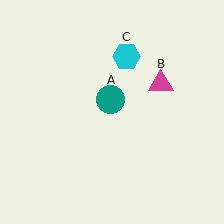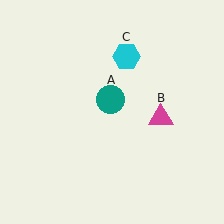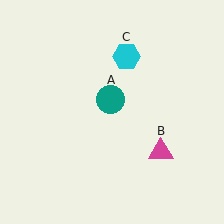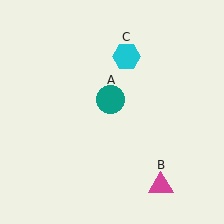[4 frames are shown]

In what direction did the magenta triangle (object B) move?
The magenta triangle (object B) moved down.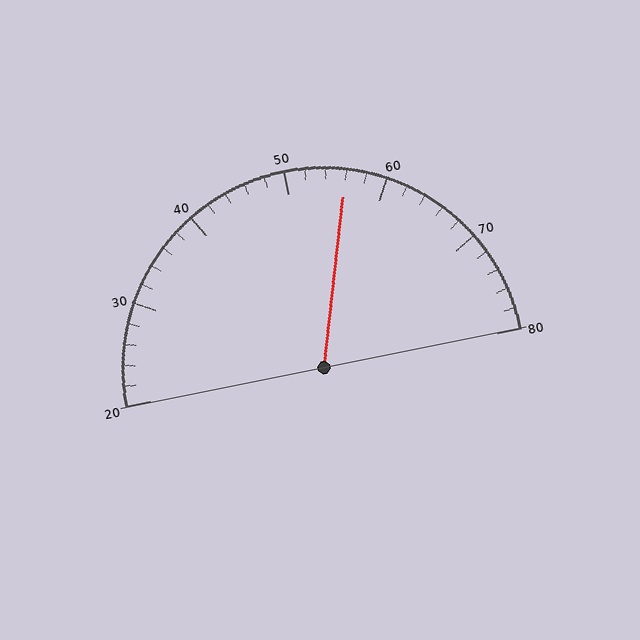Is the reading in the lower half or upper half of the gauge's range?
The reading is in the upper half of the range (20 to 80).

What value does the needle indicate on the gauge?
The needle indicates approximately 56.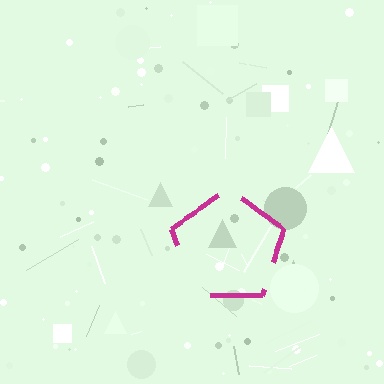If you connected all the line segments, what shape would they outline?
They would outline a pentagon.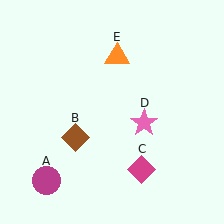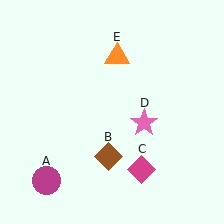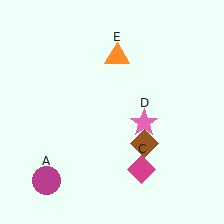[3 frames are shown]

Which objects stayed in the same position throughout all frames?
Magenta circle (object A) and magenta diamond (object C) and pink star (object D) and orange triangle (object E) remained stationary.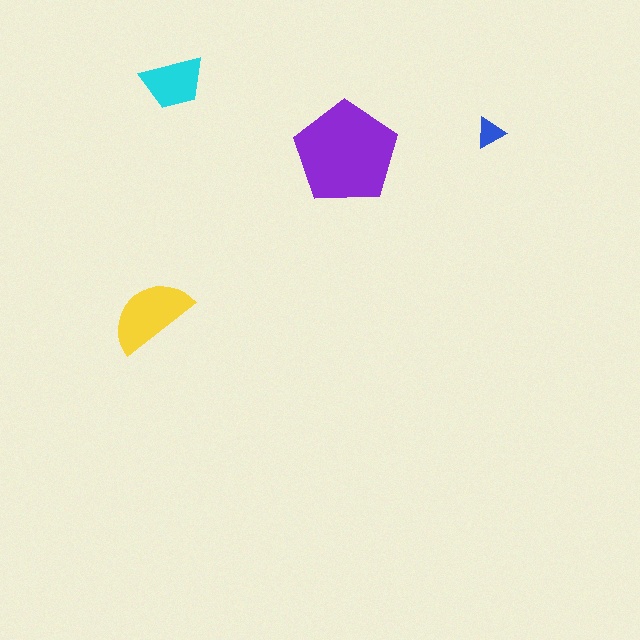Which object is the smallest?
The blue triangle.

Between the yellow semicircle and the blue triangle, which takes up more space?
The yellow semicircle.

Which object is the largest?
The purple pentagon.